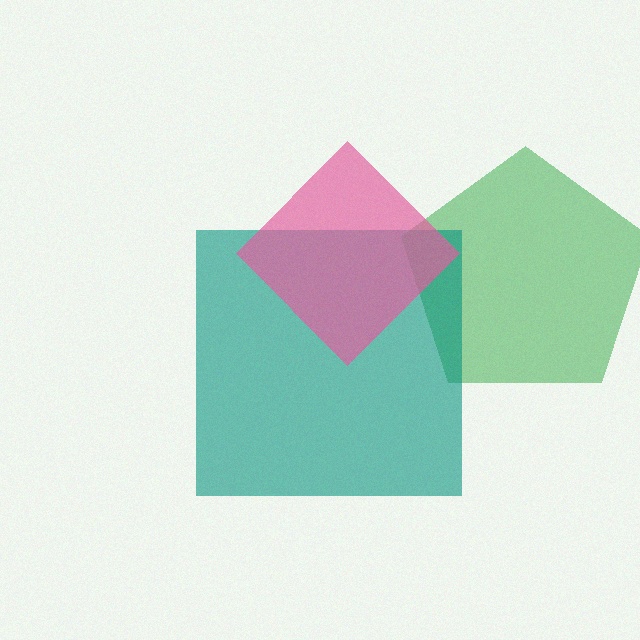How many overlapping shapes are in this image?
There are 3 overlapping shapes in the image.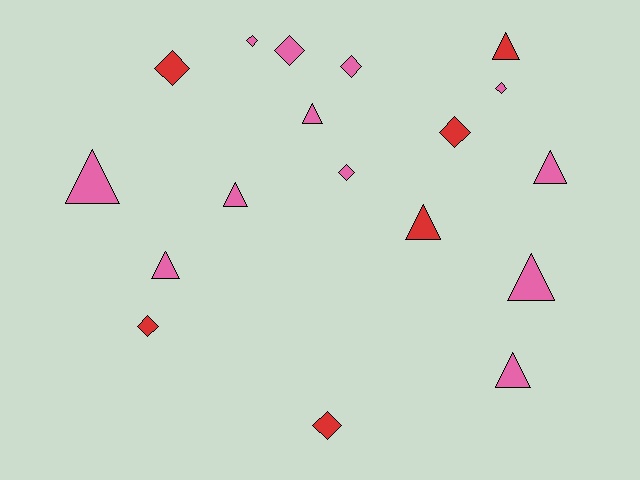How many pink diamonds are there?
There are 5 pink diamonds.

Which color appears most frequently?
Pink, with 12 objects.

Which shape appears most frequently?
Diamond, with 9 objects.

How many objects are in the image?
There are 18 objects.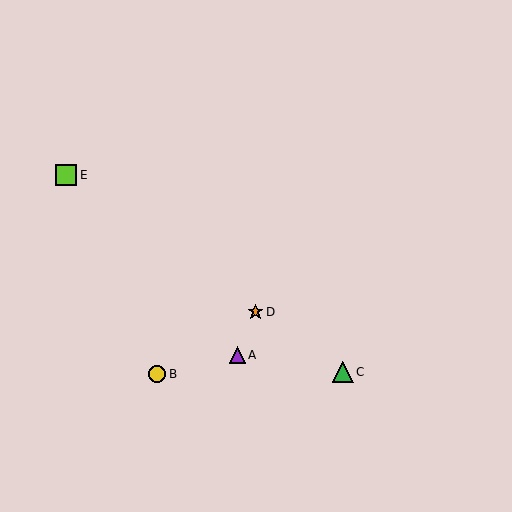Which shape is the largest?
The lime square (labeled E) is the largest.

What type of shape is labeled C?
Shape C is a green triangle.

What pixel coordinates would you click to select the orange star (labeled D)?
Click at (255, 312) to select the orange star D.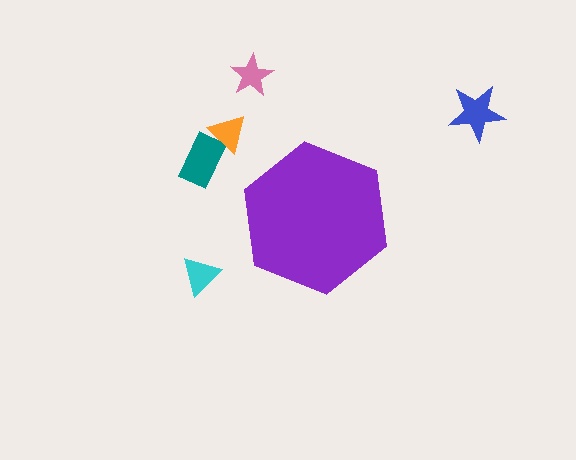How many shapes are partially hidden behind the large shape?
0 shapes are partially hidden.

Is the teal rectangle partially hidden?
No, the teal rectangle is fully visible.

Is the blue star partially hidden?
No, the blue star is fully visible.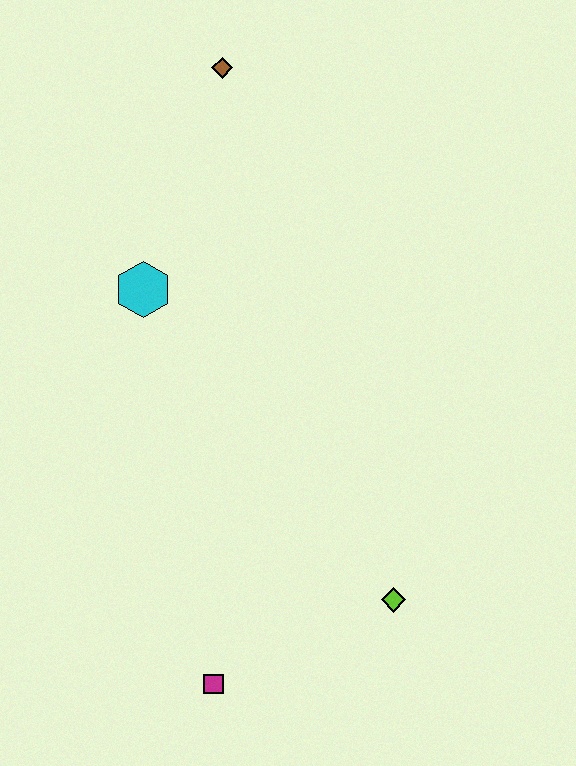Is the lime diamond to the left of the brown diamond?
No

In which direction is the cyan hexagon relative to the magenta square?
The cyan hexagon is above the magenta square.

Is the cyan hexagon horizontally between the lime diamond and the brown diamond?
No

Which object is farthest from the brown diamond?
The magenta square is farthest from the brown diamond.